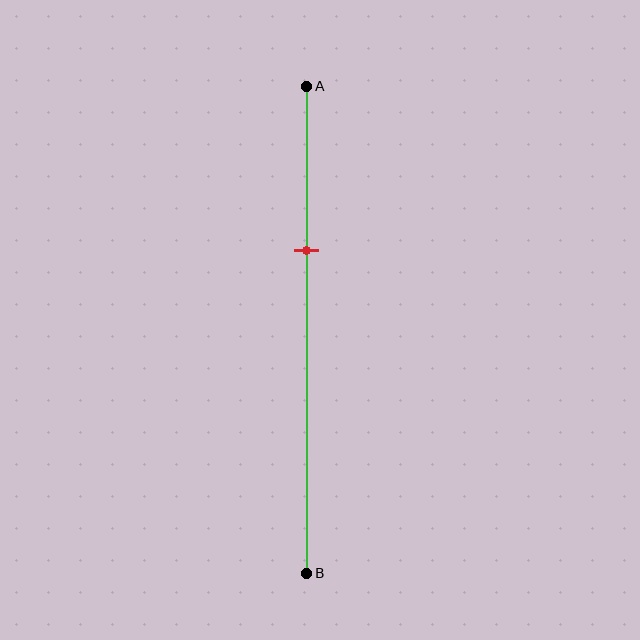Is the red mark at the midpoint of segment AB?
No, the mark is at about 35% from A, not at the 50% midpoint.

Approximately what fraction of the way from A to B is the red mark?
The red mark is approximately 35% of the way from A to B.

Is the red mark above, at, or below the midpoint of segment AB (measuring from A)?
The red mark is above the midpoint of segment AB.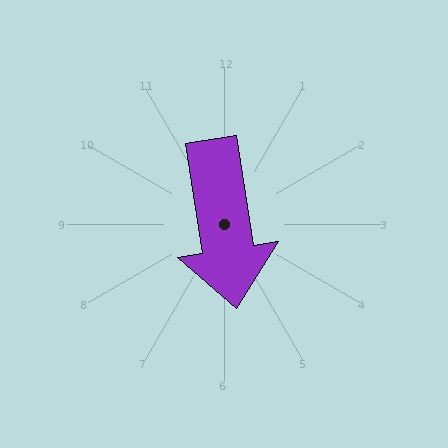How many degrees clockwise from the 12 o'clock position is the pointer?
Approximately 171 degrees.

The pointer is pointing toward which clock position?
Roughly 6 o'clock.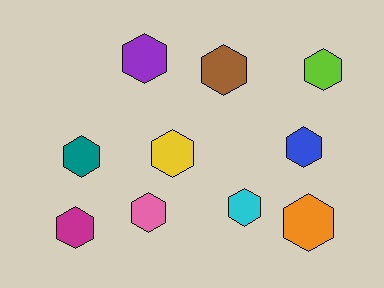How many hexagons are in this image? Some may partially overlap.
There are 10 hexagons.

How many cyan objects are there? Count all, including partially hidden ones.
There is 1 cyan object.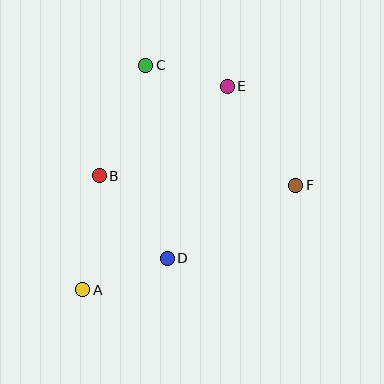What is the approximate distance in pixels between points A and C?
The distance between A and C is approximately 233 pixels.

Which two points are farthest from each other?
Points A and E are farthest from each other.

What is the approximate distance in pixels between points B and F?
The distance between B and F is approximately 197 pixels.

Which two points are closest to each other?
Points C and E are closest to each other.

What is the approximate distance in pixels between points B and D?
The distance between B and D is approximately 107 pixels.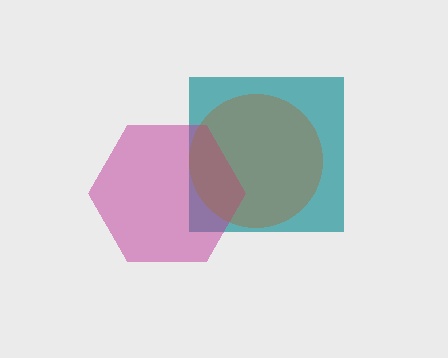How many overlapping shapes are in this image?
There are 3 overlapping shapes in the image.